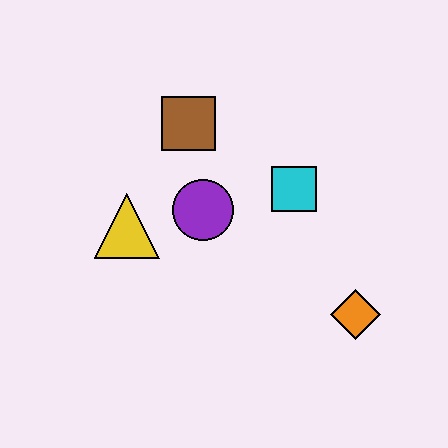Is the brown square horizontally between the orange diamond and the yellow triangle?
Yes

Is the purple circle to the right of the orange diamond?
No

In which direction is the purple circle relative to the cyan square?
The purple circle is to the left of the cyan square.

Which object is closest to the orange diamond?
The cyan square is closest to the orange diamond.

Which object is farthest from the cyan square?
The yellow triangle is farthest from the cyan square.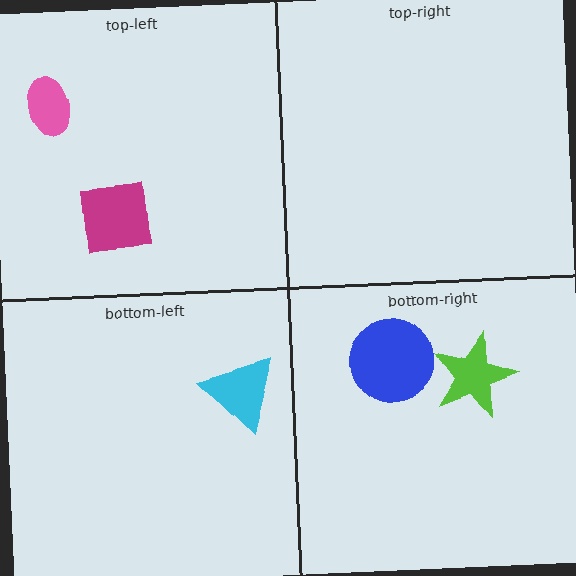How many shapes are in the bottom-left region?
1.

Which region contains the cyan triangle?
The bottom-left region.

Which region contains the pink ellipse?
The top-left region.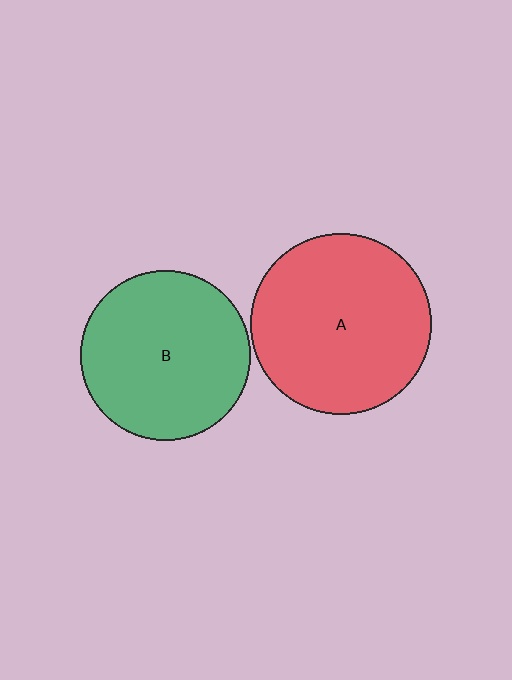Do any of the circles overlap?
No, none of the circles overlap.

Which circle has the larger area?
Circle A (red).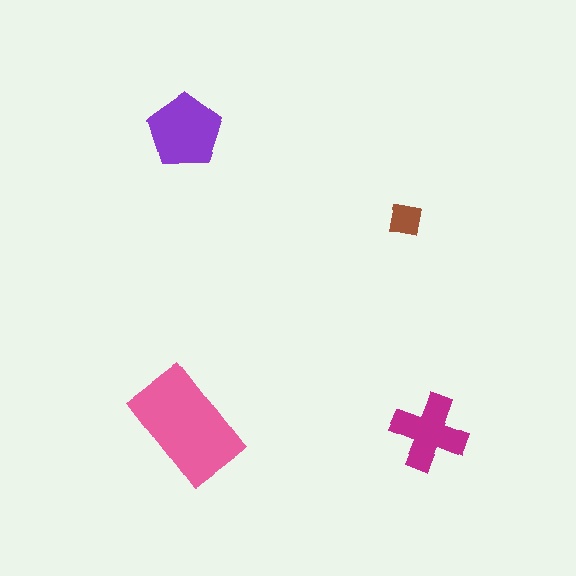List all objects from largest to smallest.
The pink rectangle, the purple pentagon, the magenta cross, the brown square.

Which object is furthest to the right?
The magenta cross is rightmost.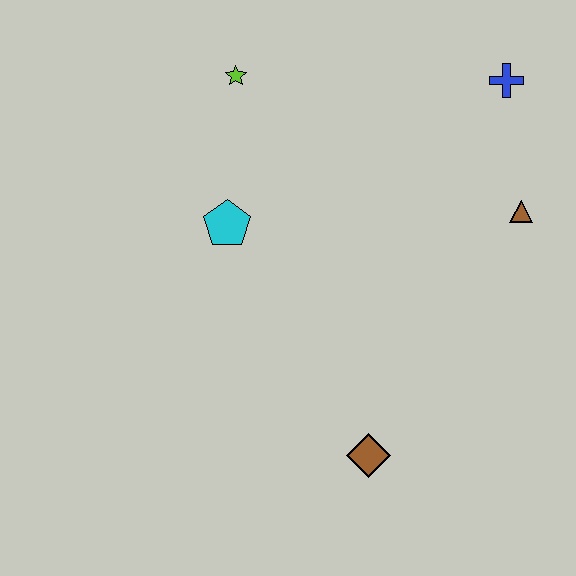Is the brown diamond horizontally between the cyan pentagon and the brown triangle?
Yes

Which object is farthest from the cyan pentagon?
The blue cross is farthest from the cyan pentagon.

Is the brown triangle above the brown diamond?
Yes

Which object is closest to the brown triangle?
The blue cross is closest to the brown triangle.